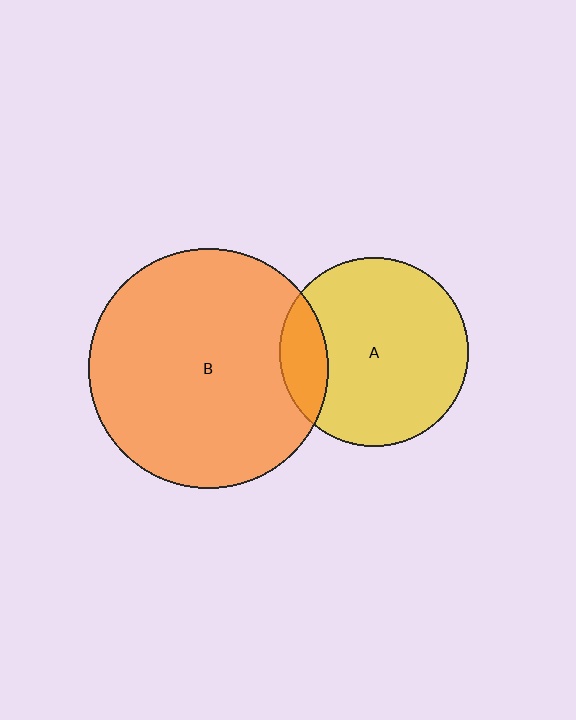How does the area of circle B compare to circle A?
Approximately 1.6 times.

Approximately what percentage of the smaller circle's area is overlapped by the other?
Approximately 15%.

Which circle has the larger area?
Circle B (orange).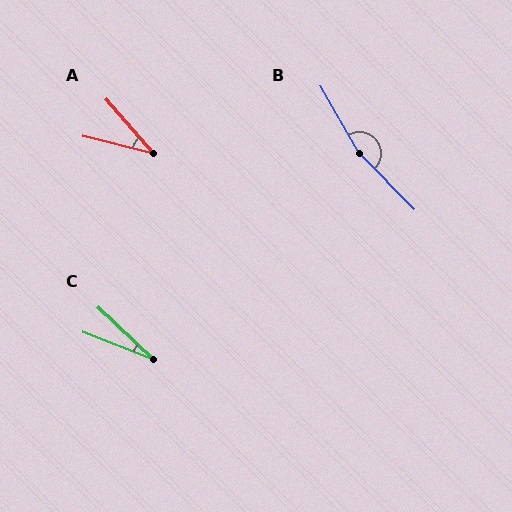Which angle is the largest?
B, at approximately 165 degrees.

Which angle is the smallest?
C, at approximately 22 degrees.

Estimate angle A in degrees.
Approximately 35 degrees.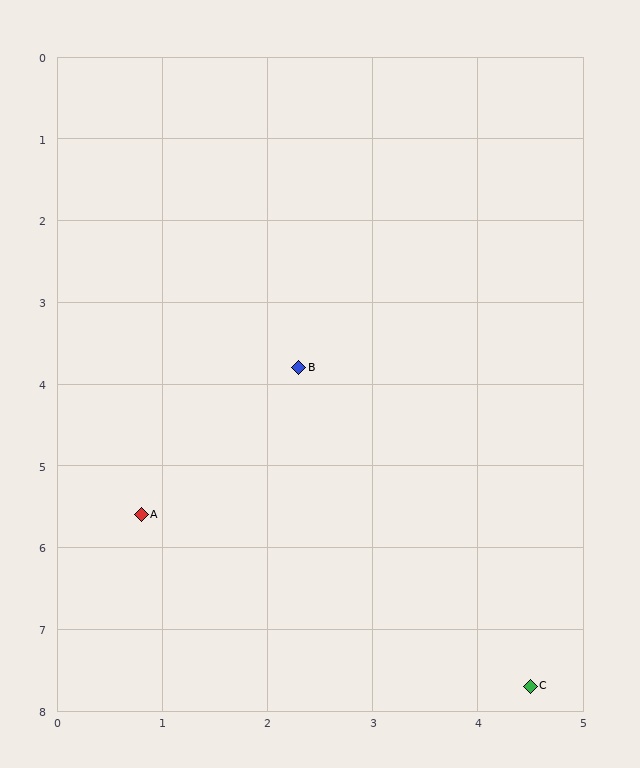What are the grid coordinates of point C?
Point C is at approximately (4.5, 7.7).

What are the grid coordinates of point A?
Point A is at approximately (0.8, 5.6).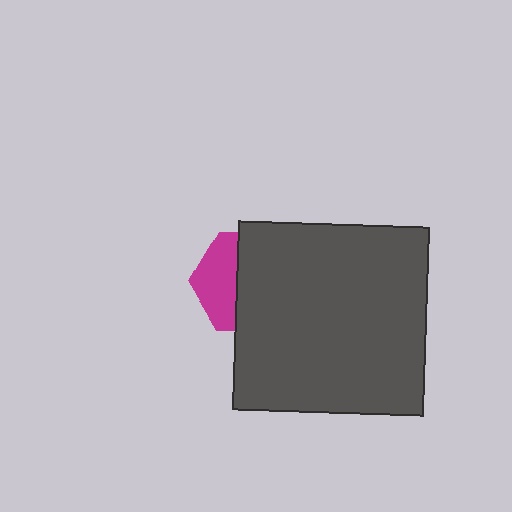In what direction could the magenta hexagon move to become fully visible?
The magenta hexagon could move left. That would shift it out from behind the dark gray rectangle entirely.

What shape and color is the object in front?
The object in front is a dark gray rectangle.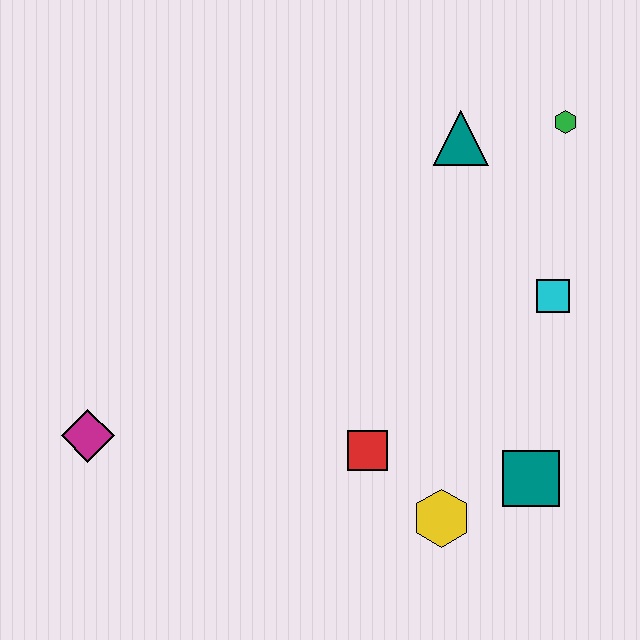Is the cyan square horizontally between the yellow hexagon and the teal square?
No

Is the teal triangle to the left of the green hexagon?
Yes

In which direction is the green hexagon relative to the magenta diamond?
The green hexagon is to the right of the magenta diamond.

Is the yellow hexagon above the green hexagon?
No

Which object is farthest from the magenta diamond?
The green hexagon is farthest from the magenta diamond.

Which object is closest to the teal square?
The yellow hexagon is closest to the teal square.